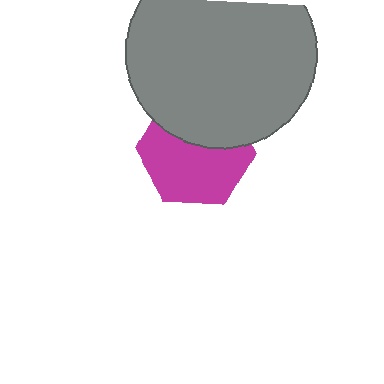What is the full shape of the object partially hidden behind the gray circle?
The partially hidden object is a magenta hexagon.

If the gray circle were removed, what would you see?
You would see the complete magenta hexagon.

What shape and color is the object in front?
The object in front is a gray circle.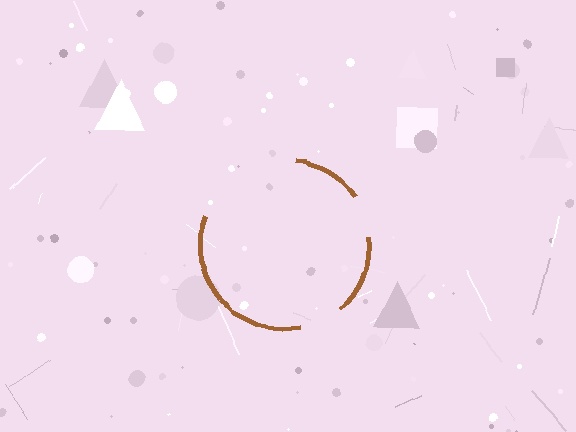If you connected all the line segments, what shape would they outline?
They would outline a circle.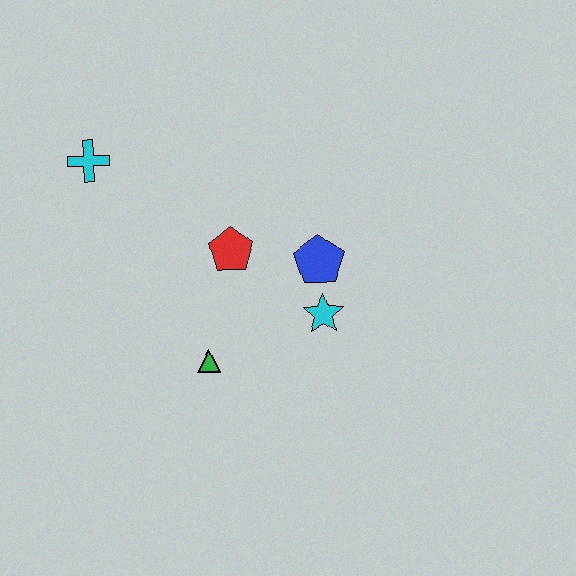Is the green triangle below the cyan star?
Yes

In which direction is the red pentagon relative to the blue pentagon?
The red pentagon is to the left of the blue pentagon.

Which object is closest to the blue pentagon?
The cyan star is closest to the blue pentagon.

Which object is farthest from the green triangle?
The cyan cross is farthest from the green triangle.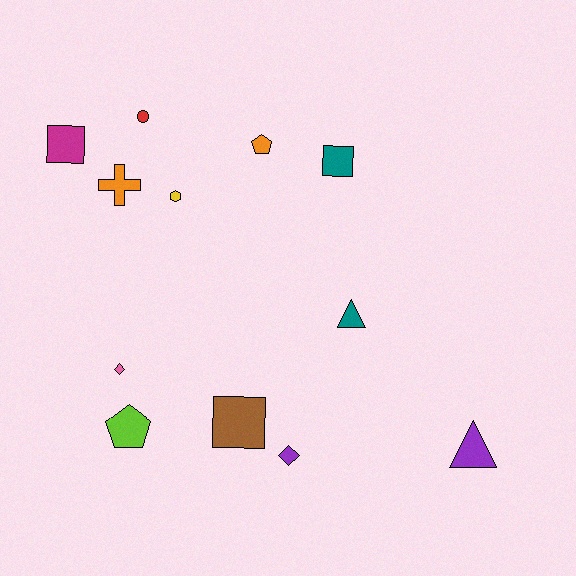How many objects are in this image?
There are 12 objects.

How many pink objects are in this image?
There is 1 pink object.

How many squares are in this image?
There are 3 squares.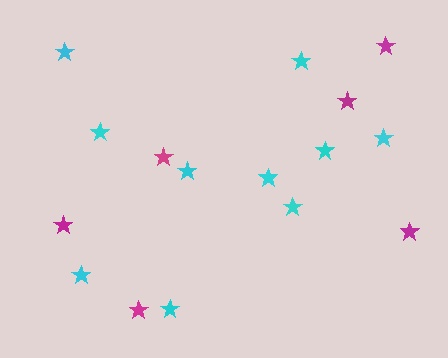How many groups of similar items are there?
There are 2 groups: one group of magenta stars (6) and one group of cyan stars (10).